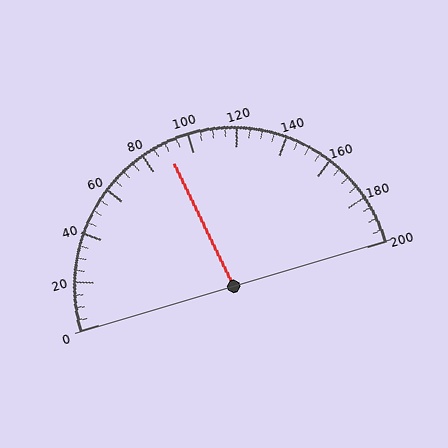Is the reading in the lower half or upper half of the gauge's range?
The reading is in the lower half of the range (0 to 200).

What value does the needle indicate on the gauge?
The needle indicates approximately 90.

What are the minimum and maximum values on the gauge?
The gauge ranges from 0 to 200.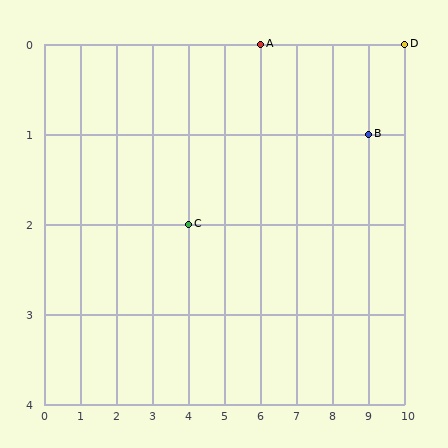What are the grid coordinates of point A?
Point A is at grid coordinates (6, 0).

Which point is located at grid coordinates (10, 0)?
Point D is at (10, 0).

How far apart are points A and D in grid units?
Points A and D are 4 columns apart.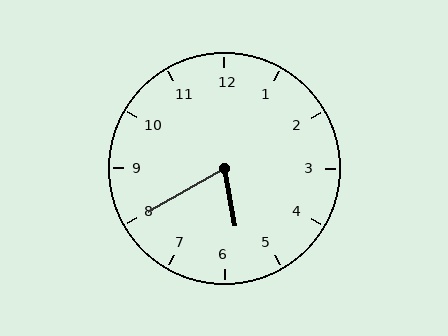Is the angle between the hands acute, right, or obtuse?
It is acute.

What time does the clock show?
5:40.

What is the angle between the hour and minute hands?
Approximately 70 degrees.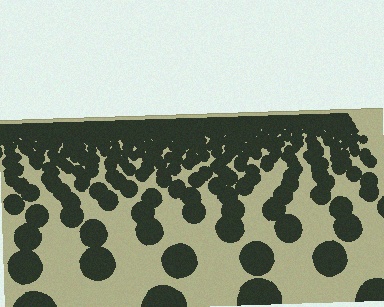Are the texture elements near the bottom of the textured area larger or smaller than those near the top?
Larger. Near the bottom, elements are closer to the viewer and appear at a bigger on-screen size.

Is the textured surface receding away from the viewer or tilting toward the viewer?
The surface is receding away from the viewer. Texture elements get smaller and denser toward the top.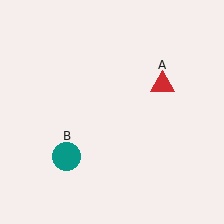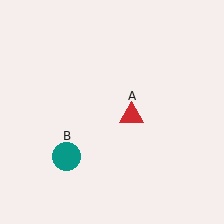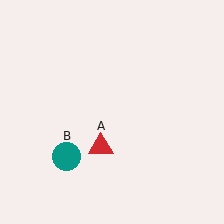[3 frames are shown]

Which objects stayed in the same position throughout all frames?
Teal circle (object B) remained stationary.